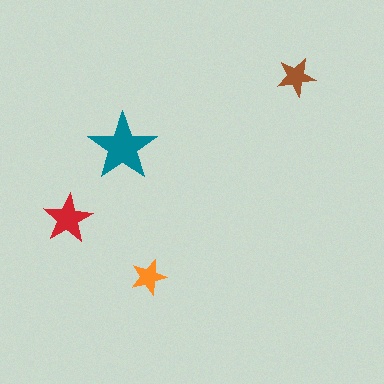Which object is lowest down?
The orange star is bottommost.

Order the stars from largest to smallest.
the teal one, the red one, the brown one, the orange one.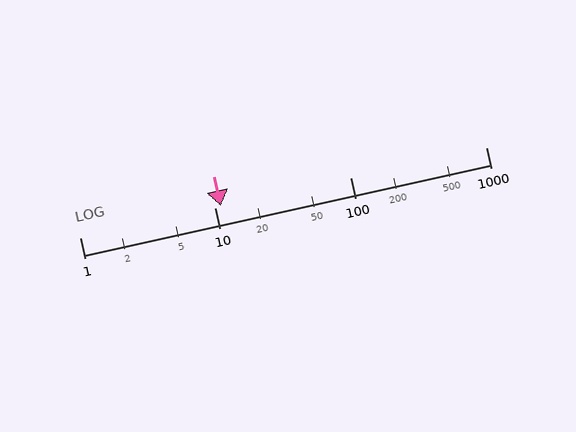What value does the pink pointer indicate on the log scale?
The pointer indicates approximately 11.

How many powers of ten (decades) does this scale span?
The scale spans 3 decades, from 1 to 1000.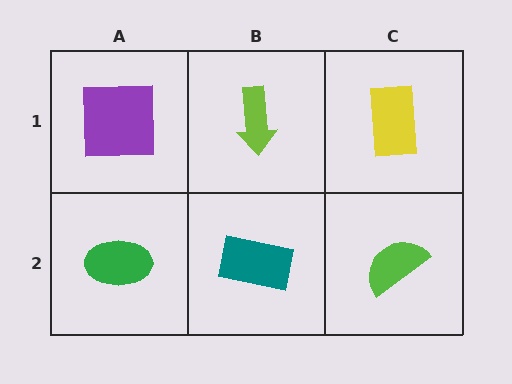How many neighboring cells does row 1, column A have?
2.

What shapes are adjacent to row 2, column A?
A purple square (row 1, column A), a teal rectangle (row 2, column B).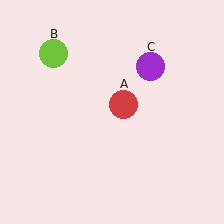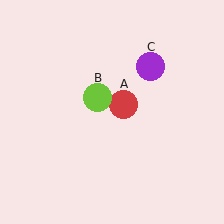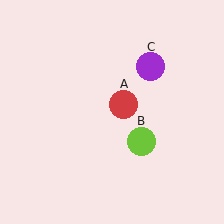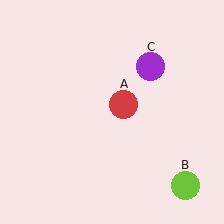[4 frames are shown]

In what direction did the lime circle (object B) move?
The lime circle (object B) moved down and to the right.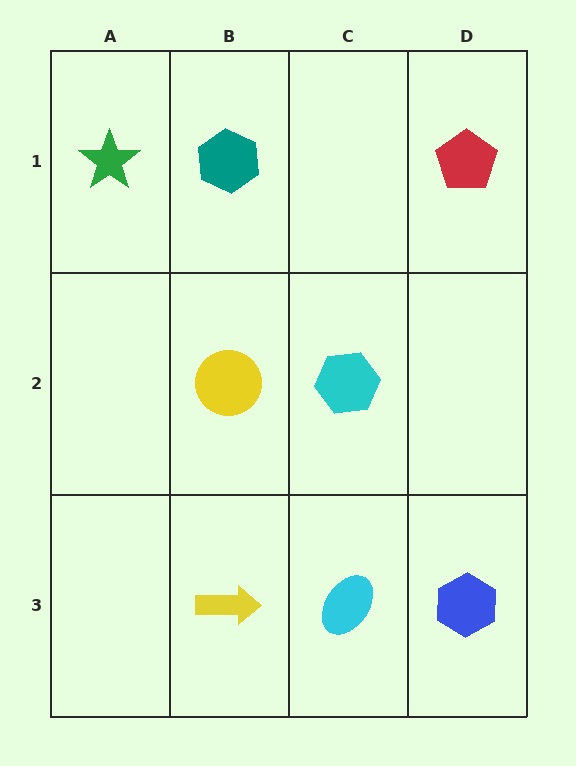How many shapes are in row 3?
3 shapes.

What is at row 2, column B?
A yellow circle.